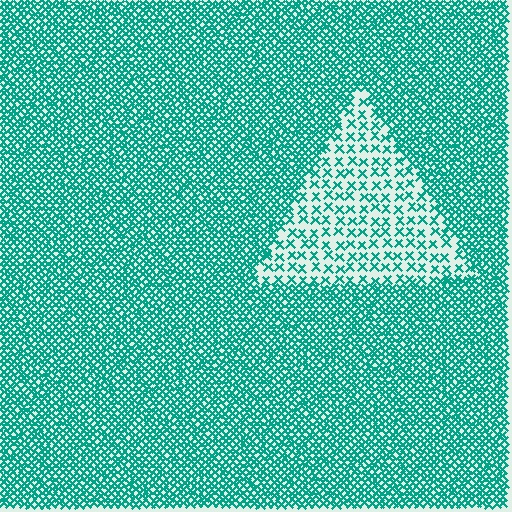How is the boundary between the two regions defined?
The boundary is defined by a change in element density (approximately 2.9x ratio). All elements are the same color, size, and shape.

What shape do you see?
I see a triangle.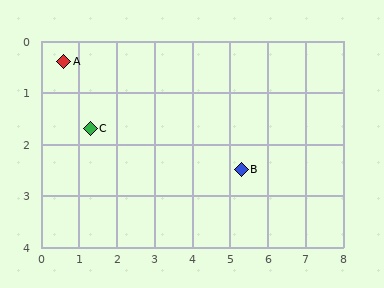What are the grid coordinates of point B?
Point B is at approximately (5.3, 2.5).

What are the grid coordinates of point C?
Point C is at approximately (1.3, 1.7).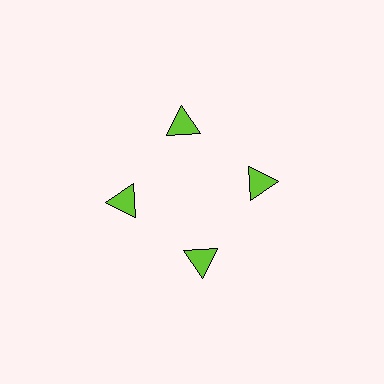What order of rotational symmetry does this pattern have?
This pattern has 4-fold rotational symmetry.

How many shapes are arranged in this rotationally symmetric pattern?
There are 4 shapes, arranged in 4 groups of 1.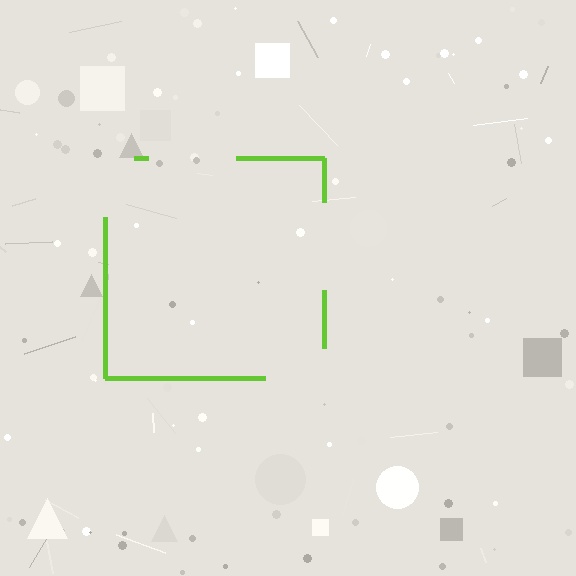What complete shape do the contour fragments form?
The contour fragments form a square.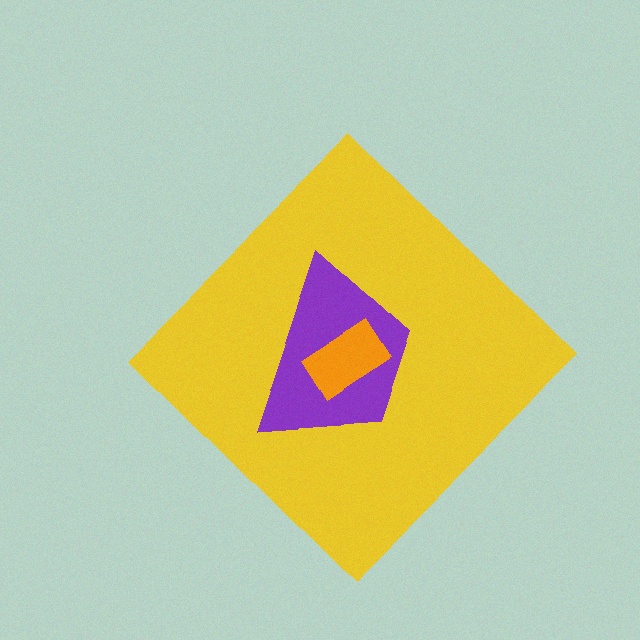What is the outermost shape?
The yellow diamond.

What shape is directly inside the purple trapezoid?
The orange rectangle.